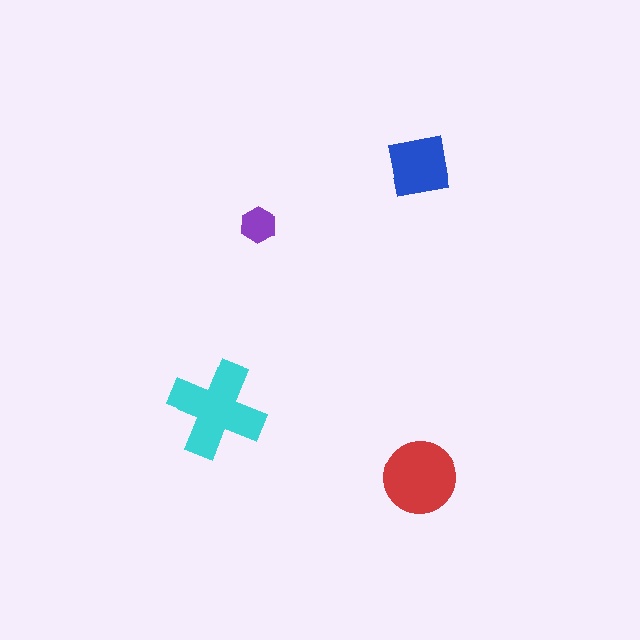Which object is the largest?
The cyan cross.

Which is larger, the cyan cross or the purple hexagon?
The cyan cross.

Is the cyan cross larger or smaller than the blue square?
Larger.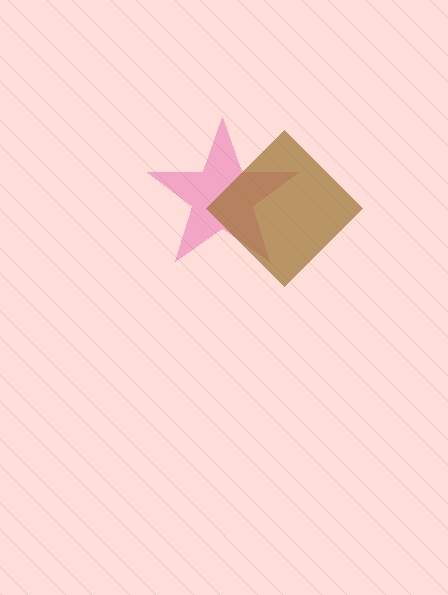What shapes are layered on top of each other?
The layered shapes are: a pink star, a brown diamond.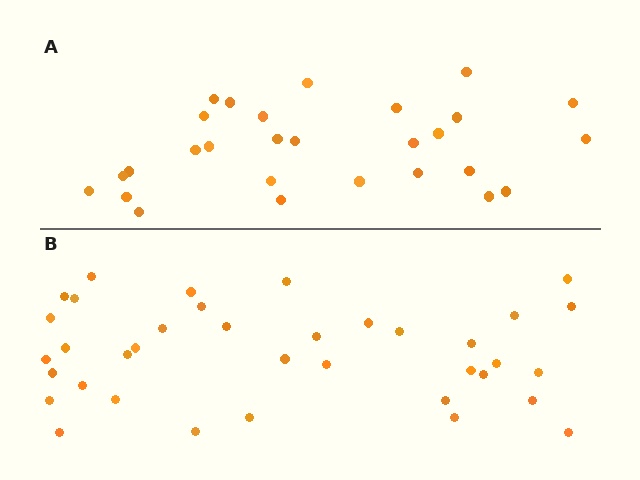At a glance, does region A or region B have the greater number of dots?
Region B (the bottom region) has more dots.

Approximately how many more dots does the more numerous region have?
Region B has roughly 8 or so more dots than region A.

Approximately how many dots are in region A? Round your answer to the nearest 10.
About 30 dots. (The exact count is 28, which rounds to 30.)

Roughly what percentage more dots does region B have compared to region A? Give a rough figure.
About 30% more.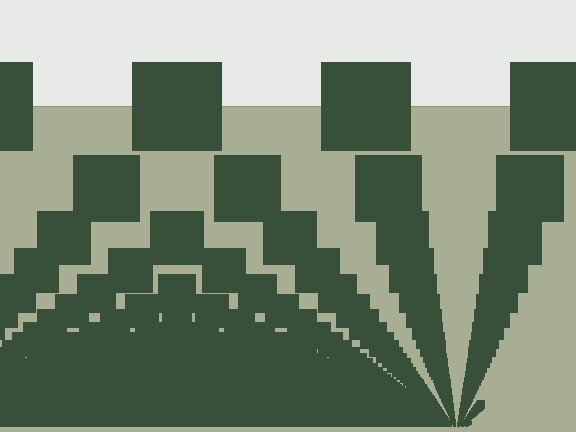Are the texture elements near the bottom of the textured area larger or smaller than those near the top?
Smaller. The gradient is inverted — elements near the bottom are smaller and denser.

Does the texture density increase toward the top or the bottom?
Density increases toward the bottom.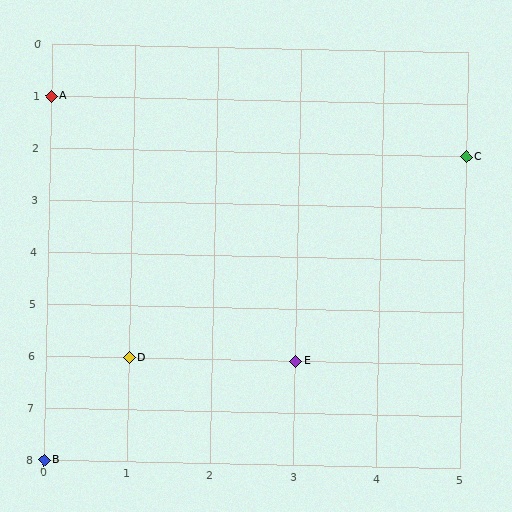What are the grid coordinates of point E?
Point E is at grid coordinates (3, 6).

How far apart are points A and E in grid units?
Points A and E are 3 columns and 5 rows apart (about 5.8 grid units diagonally).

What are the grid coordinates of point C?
Point C is at grid coordinates (5, 2).